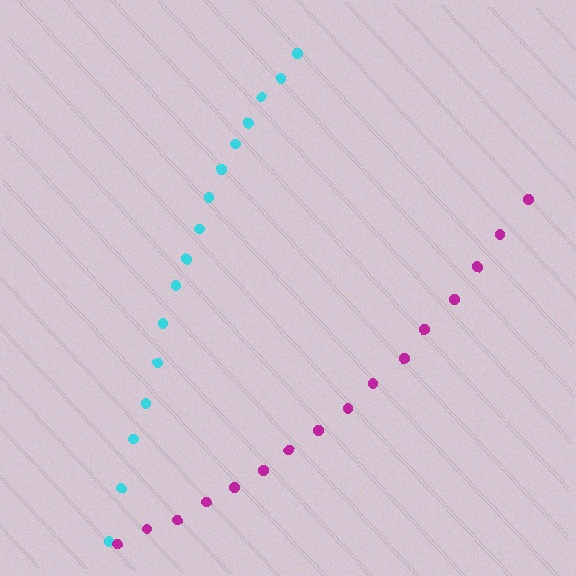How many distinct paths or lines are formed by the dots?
There are 2 distinct paths.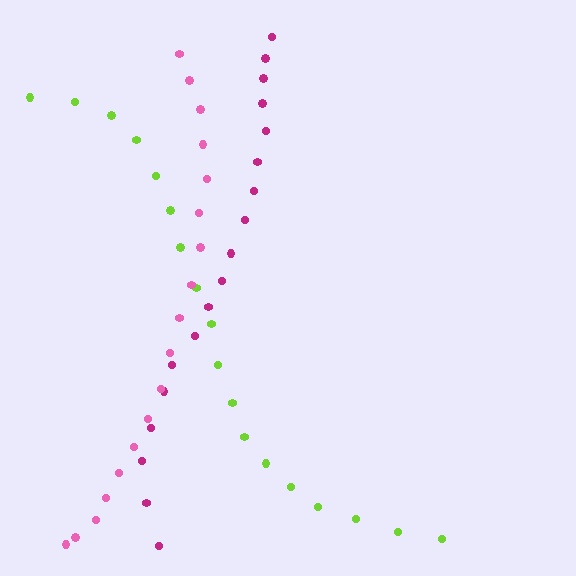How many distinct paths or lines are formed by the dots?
There are 3 distinct paths.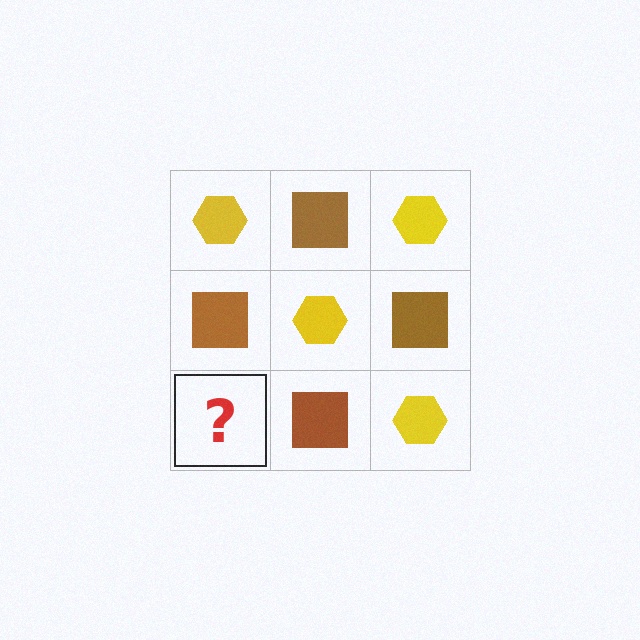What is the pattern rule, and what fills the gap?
The rule is that it alternates yellow hexagon and brown square in a checkerboard pattern. The gap should be filled with a yellow hexagon.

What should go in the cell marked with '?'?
The missing cell should contain a yellow hexagon.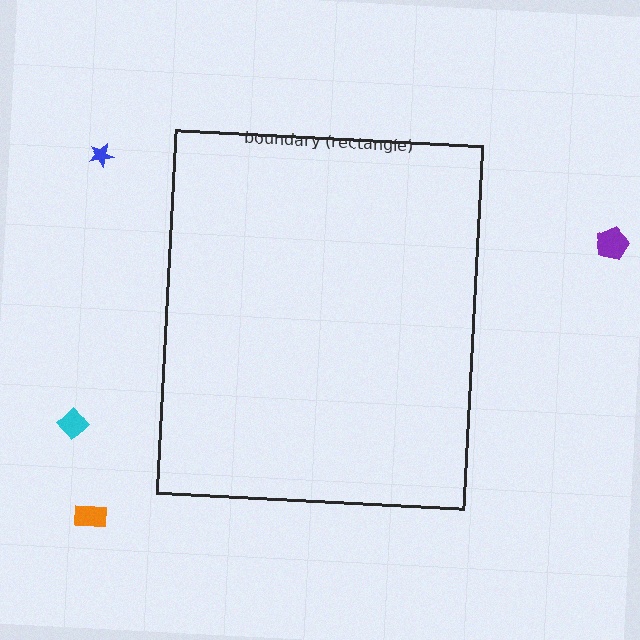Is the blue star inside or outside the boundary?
Outside.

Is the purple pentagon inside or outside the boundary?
Outside.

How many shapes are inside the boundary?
0 inside, 4 outside.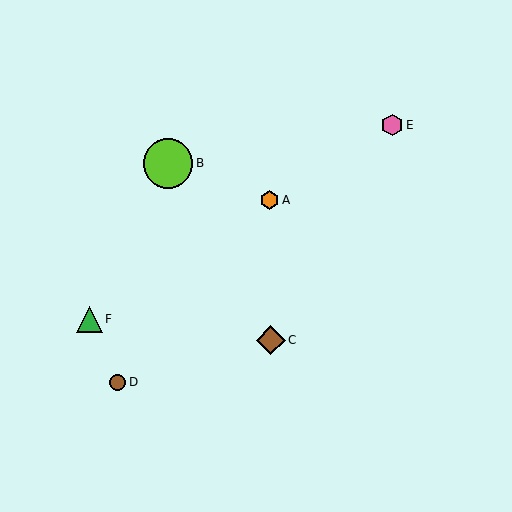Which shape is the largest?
The lime circle (labeled B) is the largest.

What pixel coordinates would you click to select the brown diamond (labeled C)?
Click at (271, 340) to select the brown diamond C.